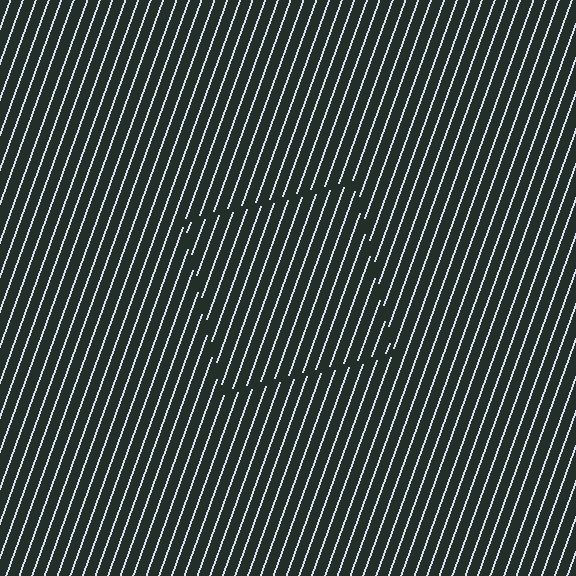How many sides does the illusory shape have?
4 sides — the line-ends trace a square.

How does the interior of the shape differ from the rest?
The interior of the shape contains the same grating, shifted by half a period — the contour is defined by the phase discontinuity where line-ends from the inner and outer gratings abut.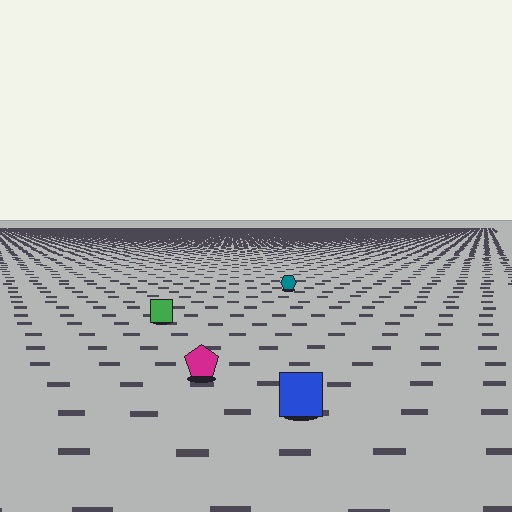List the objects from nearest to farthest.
From nearest to farthest: the blue square, the magenta pentagon, the green square, the teal hexagon.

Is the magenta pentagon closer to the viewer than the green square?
Yes. The magenta pentagon is closer — you can tell from the texture gradient: the ground texture is coarser near it.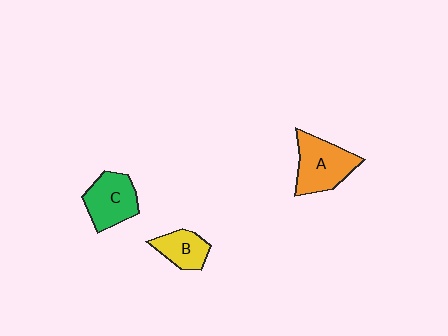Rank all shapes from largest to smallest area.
From largest to smallest: A (orange), C (green), B (yellow).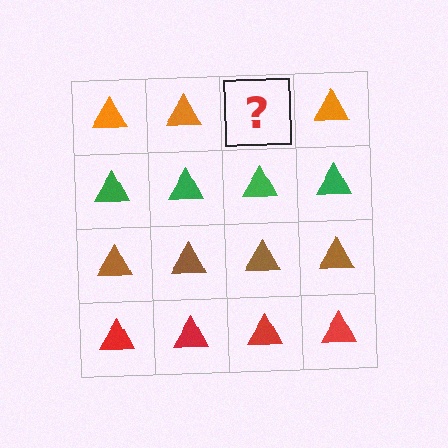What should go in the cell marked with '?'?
The missing cell should contain an orange triangle.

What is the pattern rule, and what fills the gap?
The rule is that each row has a consistent color. The gap should be filled with an orange triangle.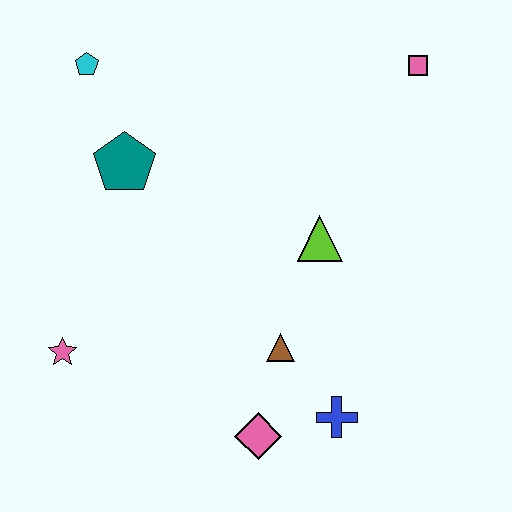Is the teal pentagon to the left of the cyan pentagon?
No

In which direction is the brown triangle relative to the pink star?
The brown triangle is to the right of the pink star.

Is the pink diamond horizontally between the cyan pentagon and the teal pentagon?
No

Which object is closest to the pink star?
The teal pentagon is closest to the pink star.